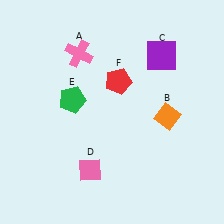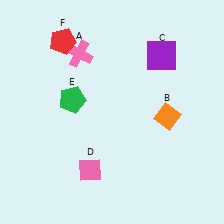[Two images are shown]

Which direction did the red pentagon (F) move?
The red pentagon (F) moved left.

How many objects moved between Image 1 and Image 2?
1 object moved between the two images.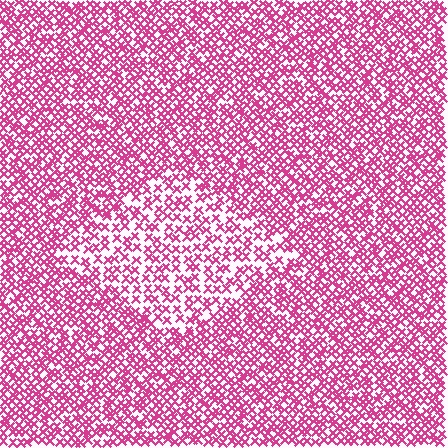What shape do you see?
I see a diamond.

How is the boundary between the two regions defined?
The boundary is defined by a change in element density (approximately 1.7x ratio). All elements are the same color, size, and shape.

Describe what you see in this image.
The image contains small magenta elements arranged at two different densities. A diamond-shaped region is visible where the elements are less densely packed than the surrounding area.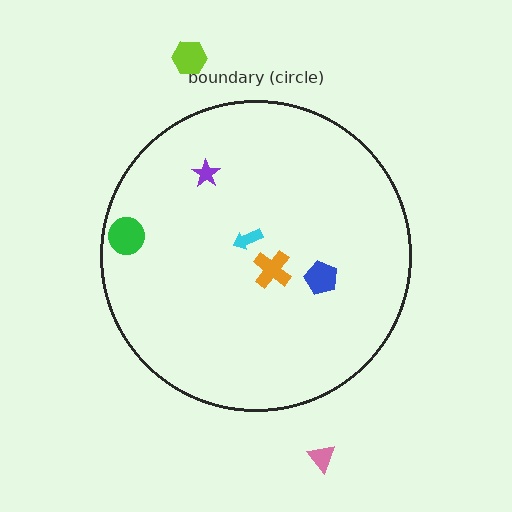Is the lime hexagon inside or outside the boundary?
Outside.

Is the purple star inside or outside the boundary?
Inside.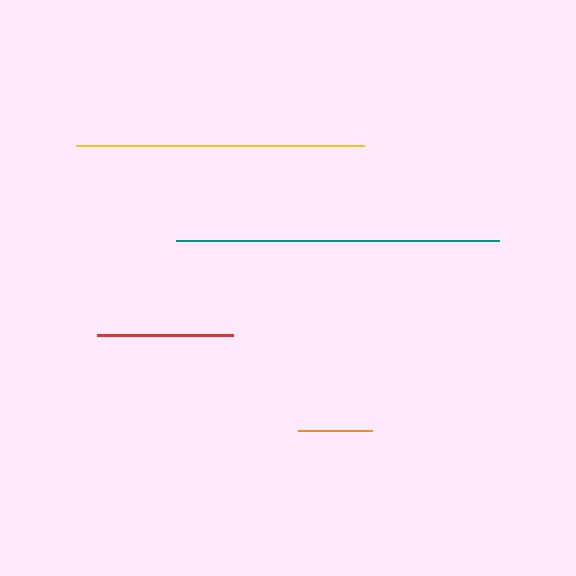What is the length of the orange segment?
The orange segment is approximately 74 pixels long.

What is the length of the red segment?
The red segment is approximately 137 pixels long.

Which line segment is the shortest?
The orange line is the shortest at approximately 74 pixels.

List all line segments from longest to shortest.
From longest to shortest: teal, yellow, red, orange.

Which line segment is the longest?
The teal line is the longest at approximately 322 pixels.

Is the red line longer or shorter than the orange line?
The red line is longer than the orange line.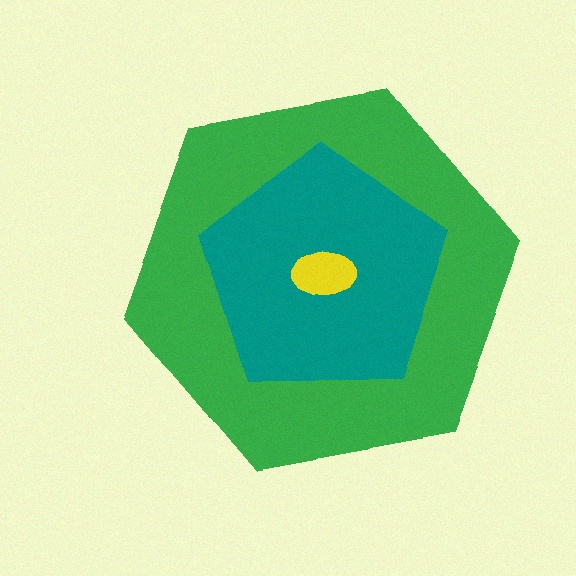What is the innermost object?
The yellow ellipse.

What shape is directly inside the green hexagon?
The teal pentagon.